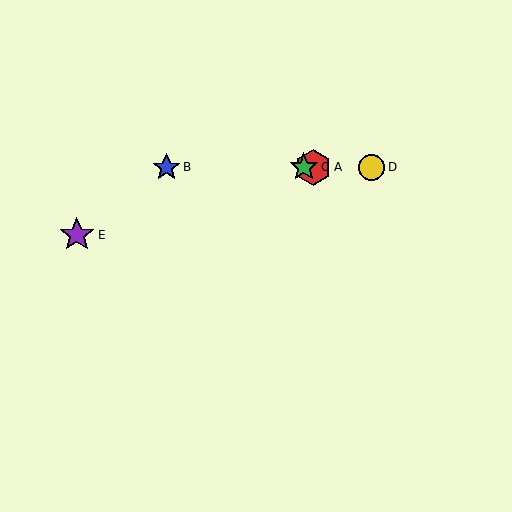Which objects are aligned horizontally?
Objects A, B, C, D are aligned horizontally.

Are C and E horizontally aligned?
No, C is at y≈167 and E is at y≈235.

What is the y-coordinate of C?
Object C is at y≈167.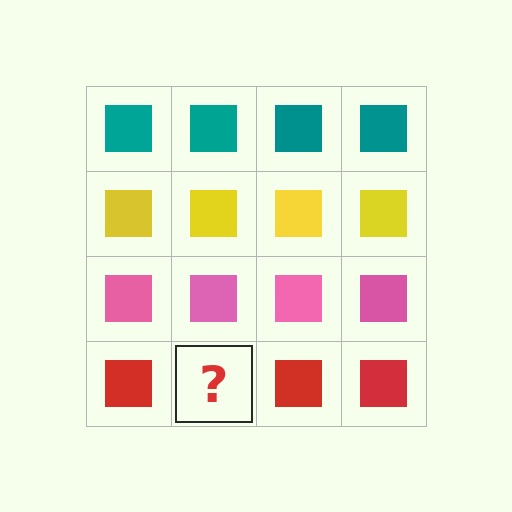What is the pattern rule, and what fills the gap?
The rule is that each row has a consistent color. The gap should be filled with a red square.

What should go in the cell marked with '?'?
The missing cell should contain a red square.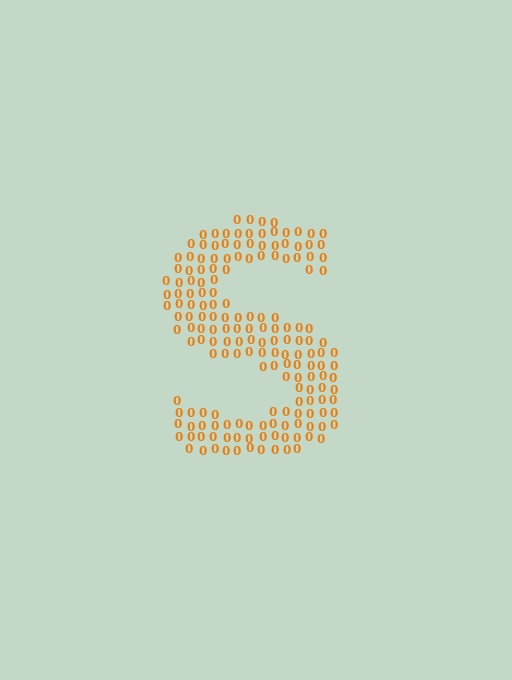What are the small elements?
The small elements are digit 0's.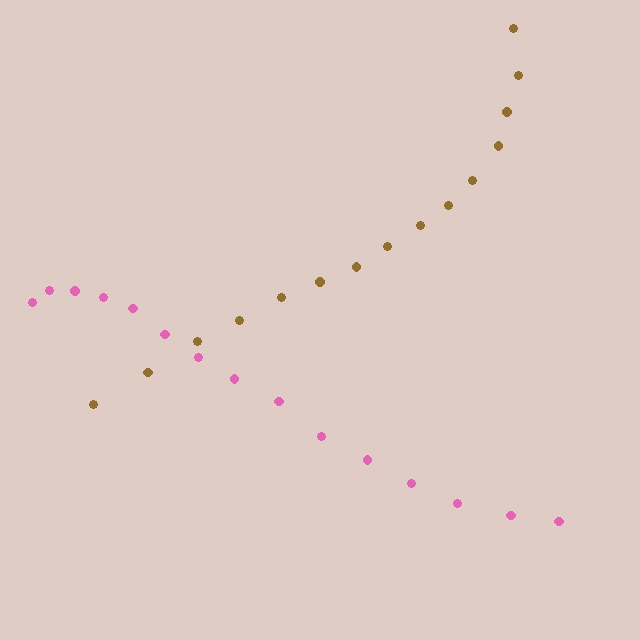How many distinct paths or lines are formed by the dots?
There are 2 distinct paths.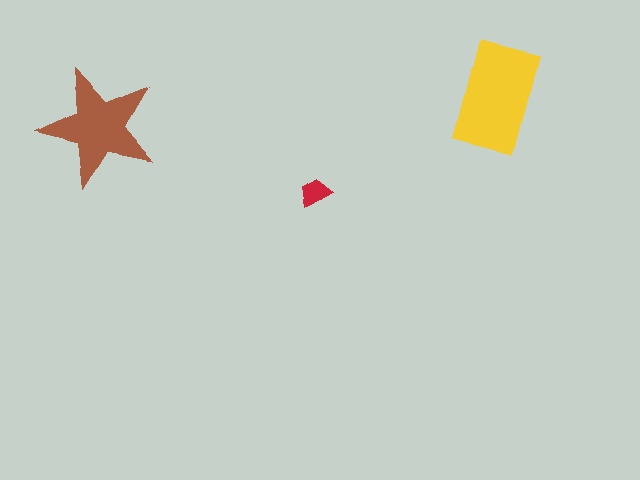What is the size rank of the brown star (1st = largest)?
2nd.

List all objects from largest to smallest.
The yellow rectangle, the brown star, the red trapezoid.